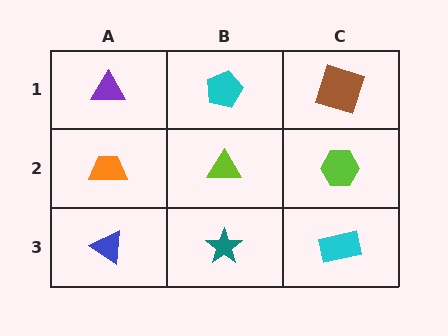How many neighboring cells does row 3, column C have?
2.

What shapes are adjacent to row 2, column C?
A brown square (row 1, column C), a cyan rectangle (row 3, column C), a lime triangle (row 2, column B).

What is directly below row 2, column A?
A blue triangle.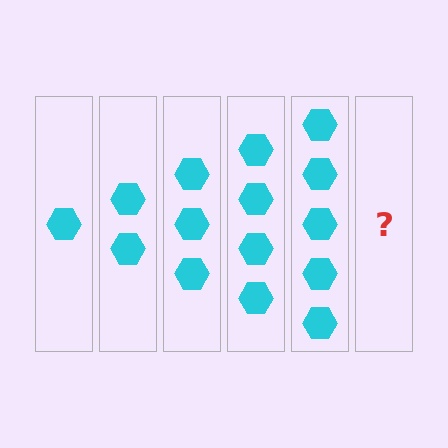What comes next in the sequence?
The next element should be 6 hexagons.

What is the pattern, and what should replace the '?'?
The pattern is that each step adds one more hexagon. The '?' should be 6 hexagons.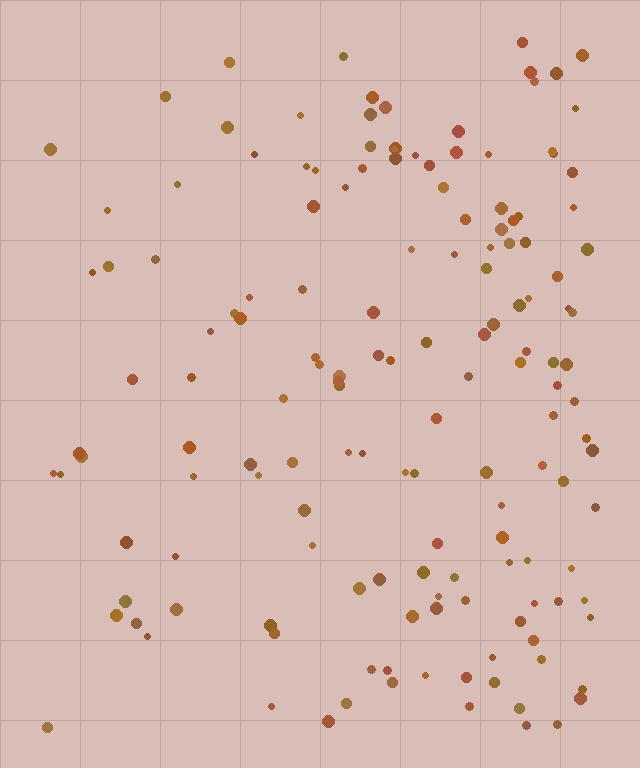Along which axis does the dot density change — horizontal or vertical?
Horizontal.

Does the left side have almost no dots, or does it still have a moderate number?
Still a moderate number, just noticeably fewer than the right.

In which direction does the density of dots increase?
From left to right, with the right side densest.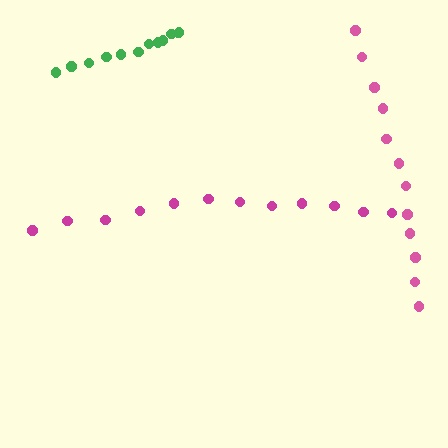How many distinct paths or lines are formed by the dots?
There are 3 distinct paths.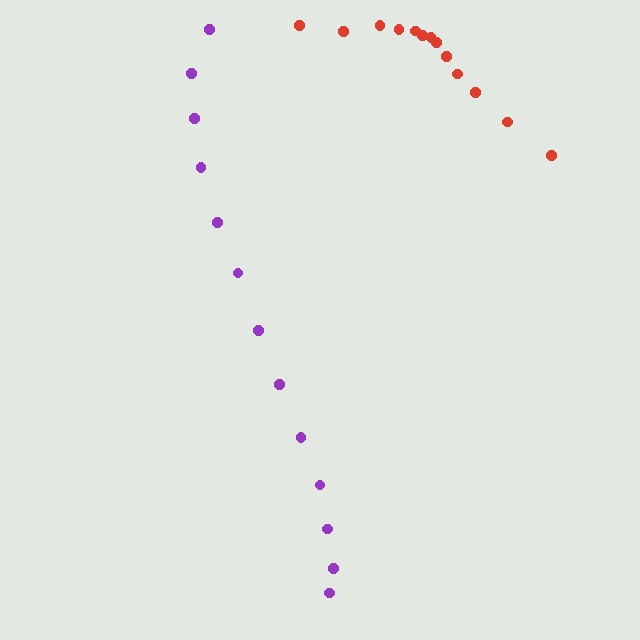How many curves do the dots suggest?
There are 2 distinct paths.